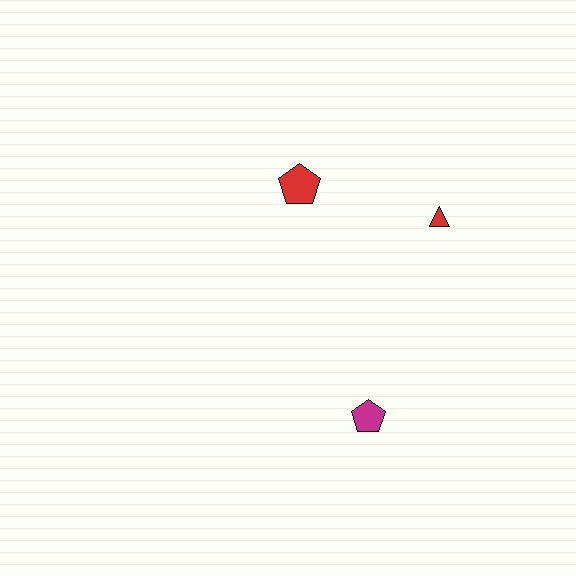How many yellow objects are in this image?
There are no yellow objects.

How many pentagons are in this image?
There are 2 pentagons.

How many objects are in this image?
There are 3 objects.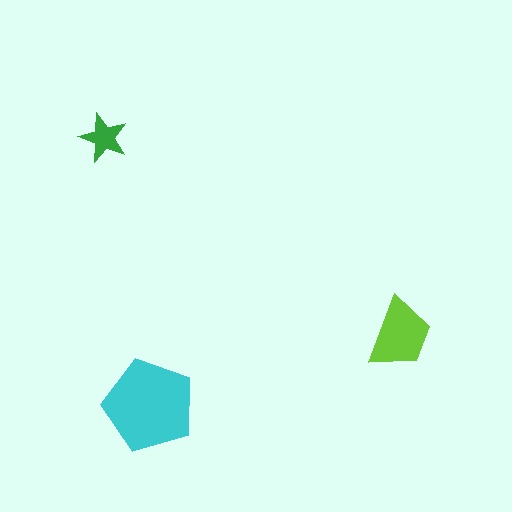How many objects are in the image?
There are 3 objects in the image.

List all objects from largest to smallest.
The cyan pentagon, the lime trapezoid, the green star.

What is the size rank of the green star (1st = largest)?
3rd.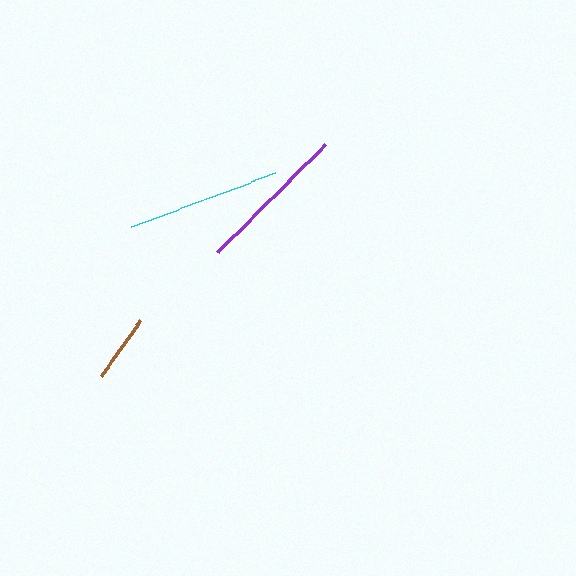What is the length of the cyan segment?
The cyan segment is approximately 154 pixels long.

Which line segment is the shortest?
The brown line is the shortest at approximately 69 pixels.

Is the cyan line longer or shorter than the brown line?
The cyan line is longer than the brown line.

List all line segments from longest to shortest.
From longest to shortest: cyan, purple, brown.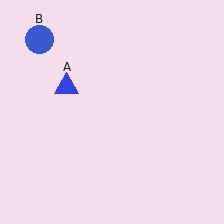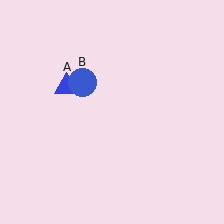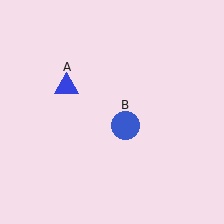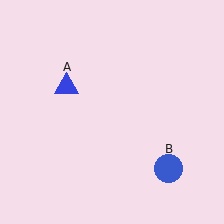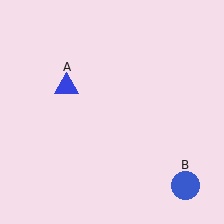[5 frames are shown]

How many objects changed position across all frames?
1 object changed position: blue circle (object B).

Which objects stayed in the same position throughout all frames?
Blue triangle (object A) remained stationary.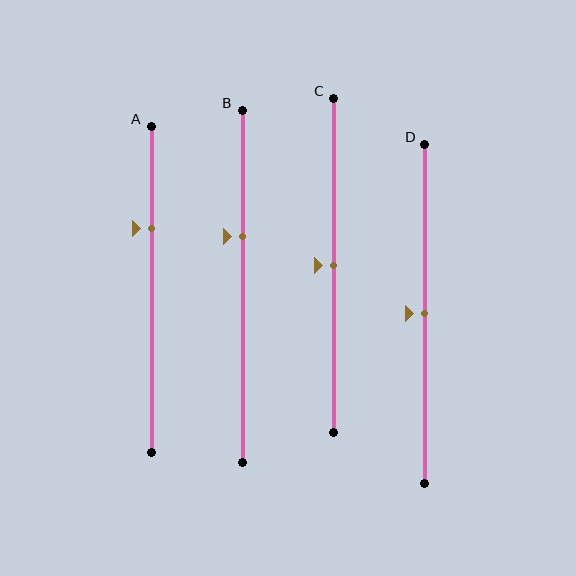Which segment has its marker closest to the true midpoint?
Segment C has its marker closest to the true midpoint.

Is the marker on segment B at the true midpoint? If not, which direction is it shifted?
No, the marker on segment B is shifted upward by about 14% of the segment length.